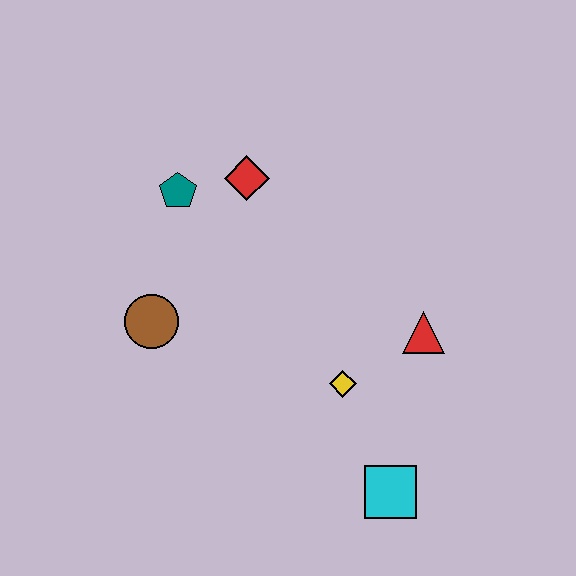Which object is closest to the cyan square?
The yellow diamond is closest to the cyan square.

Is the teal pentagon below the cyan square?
No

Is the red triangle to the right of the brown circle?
Yes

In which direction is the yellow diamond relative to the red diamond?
The yellow diamond is below the red diamond.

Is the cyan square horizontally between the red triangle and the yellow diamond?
Yes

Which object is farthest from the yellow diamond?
The teal pentagon is farthest from the yellow diamond.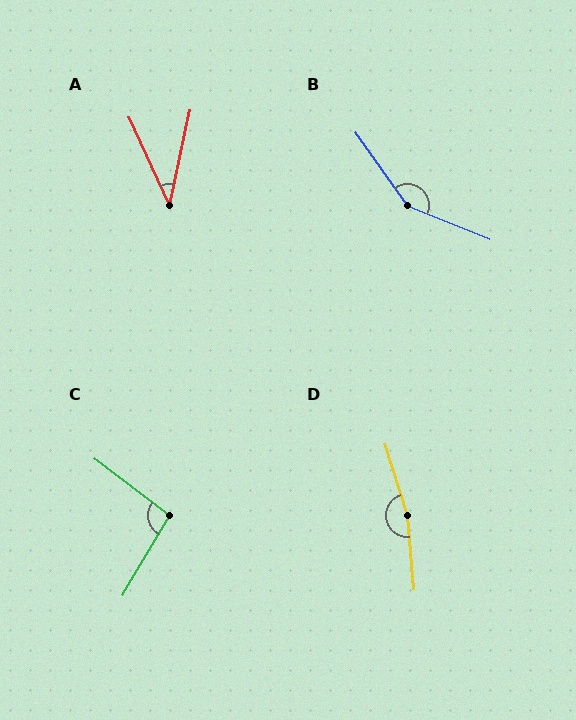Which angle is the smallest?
A, at approximately 36 degrees.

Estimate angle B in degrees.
Approximately 148 degrees.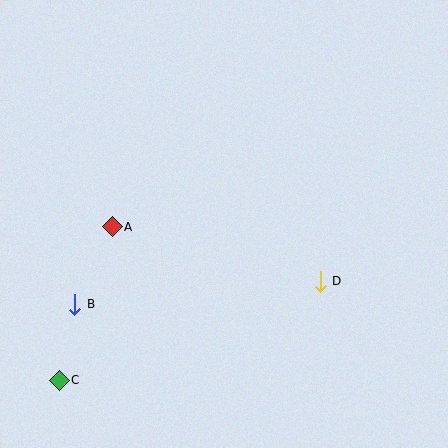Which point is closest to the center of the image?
Point A at (112, 227) is closest to the center.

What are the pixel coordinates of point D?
Point D is at (320, 281).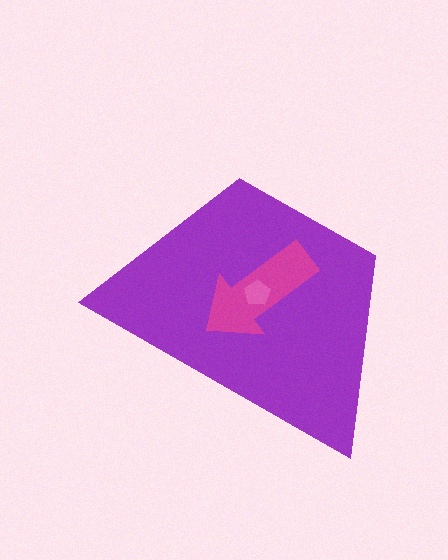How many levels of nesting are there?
3.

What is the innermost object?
The pink pentagon.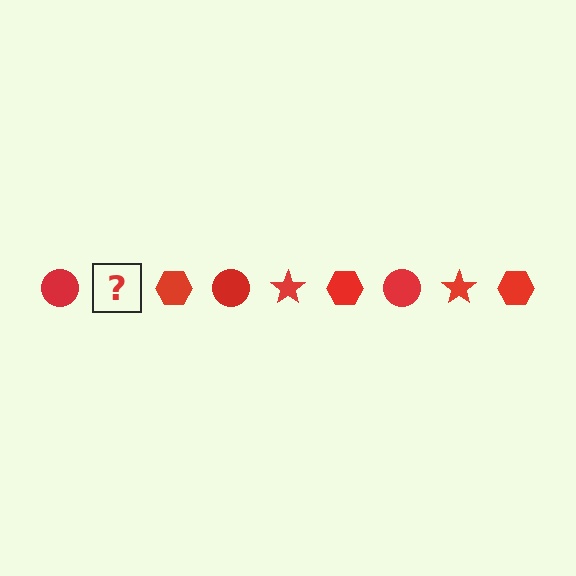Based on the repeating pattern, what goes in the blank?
The blank should be a red star.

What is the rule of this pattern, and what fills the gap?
The rule is that the pattern cycles through circle, star, hexagon shapes in red. The gap should be filled with a red star.